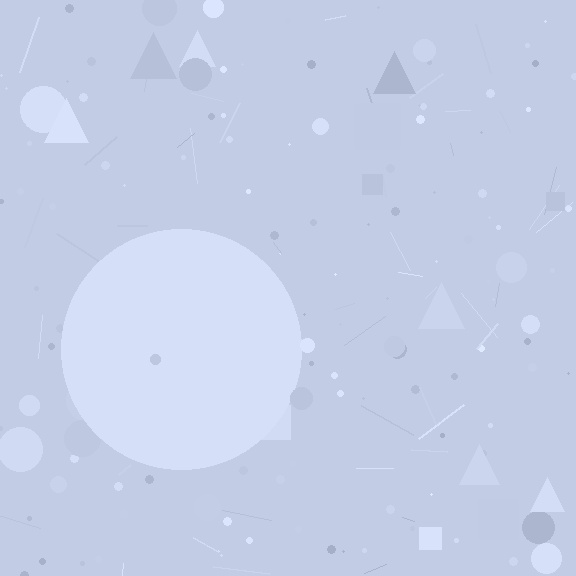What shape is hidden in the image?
A circle is hidden in the image.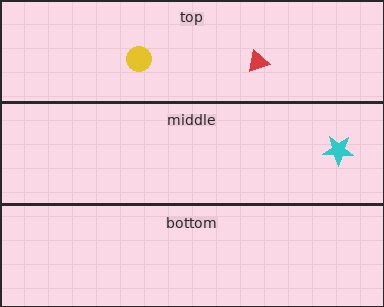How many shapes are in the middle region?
1.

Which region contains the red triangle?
The top region.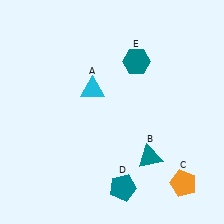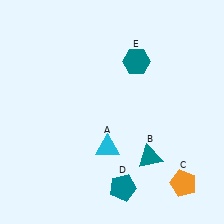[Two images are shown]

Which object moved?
The cyan triangle (A) moved down.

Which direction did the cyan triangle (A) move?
The cyan triangle (A) moved down.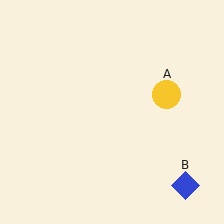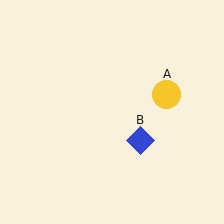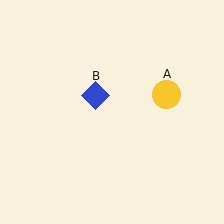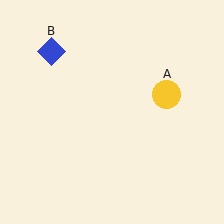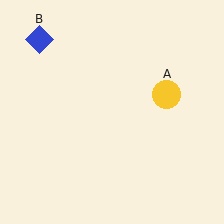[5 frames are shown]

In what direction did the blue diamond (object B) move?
The blue diamond (object B) moved up and to the left.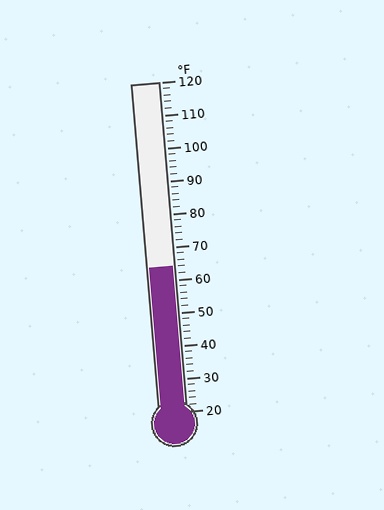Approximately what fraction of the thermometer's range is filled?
The thermometer is filled to approximately 45% of its range.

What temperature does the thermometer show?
The thermometer shows approximately 64°F.